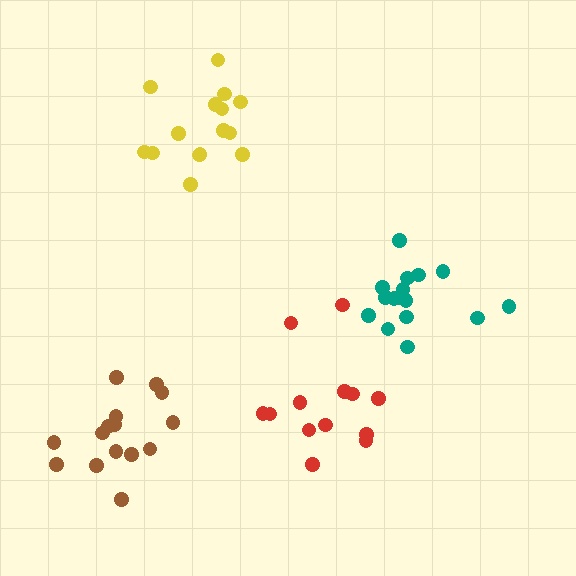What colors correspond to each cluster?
The clusters are colored: red, yellow, teal, brown.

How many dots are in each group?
Group 1: 13 dots, Group 2: 15 dots, Group 3: 16 dots, Group 4: 15 dots (59 total).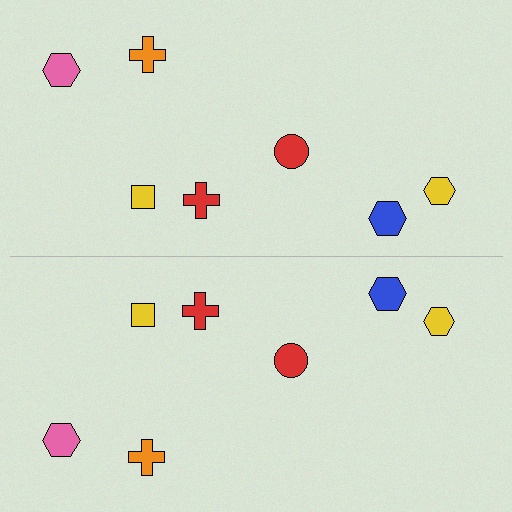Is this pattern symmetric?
Yes, this pattern has bilateral (reflection) symmetry.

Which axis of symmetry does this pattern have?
The pattern has a horizontal axis of symmetry running through the center of the image.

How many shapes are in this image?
There are 14 shapes in this image.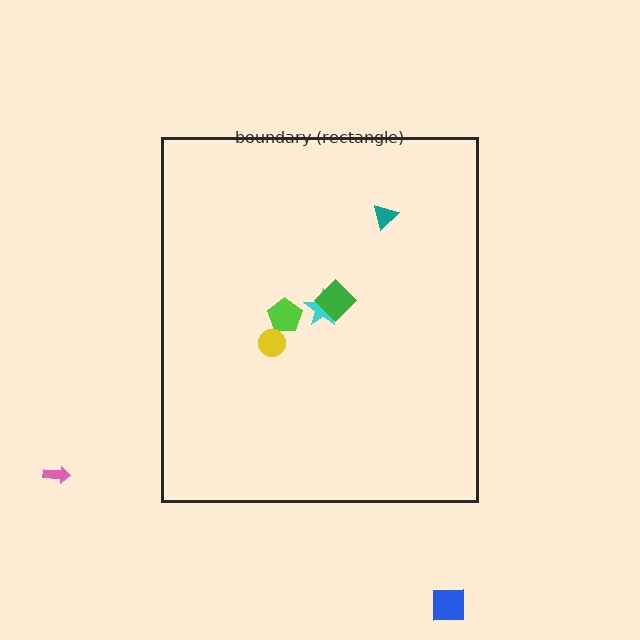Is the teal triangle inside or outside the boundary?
Inside.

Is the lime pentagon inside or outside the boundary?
Inside.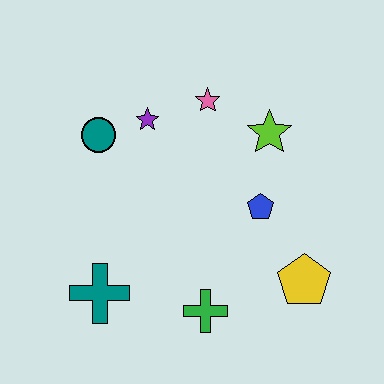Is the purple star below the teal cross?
No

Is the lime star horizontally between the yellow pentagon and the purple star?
Yes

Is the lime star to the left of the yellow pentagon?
Yes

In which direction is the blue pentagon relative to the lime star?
The blue pentagon is below the lime star.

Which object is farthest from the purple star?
The yellow pentagon is farthest from the purple star.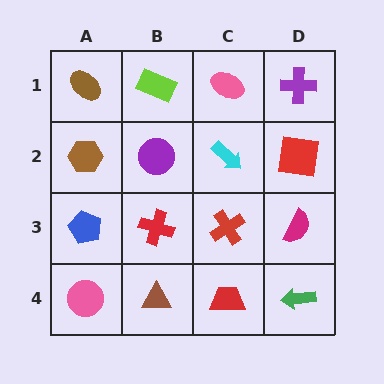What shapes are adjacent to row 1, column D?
A red square (row 2, column D), a pink ellipse (row 1, column C).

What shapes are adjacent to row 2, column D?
A purple cross (row 1, column D), a magenta semicircle (row 3, column D), a cyan arrow (row 2, column C).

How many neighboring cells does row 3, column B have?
4.